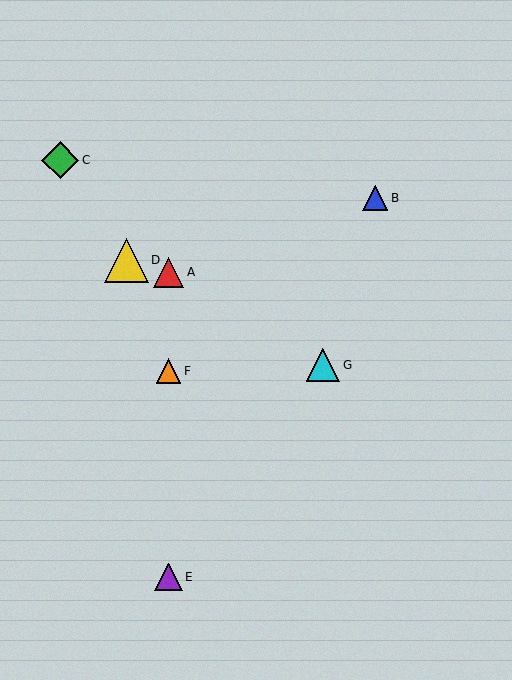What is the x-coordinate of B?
Object B is at x≈375.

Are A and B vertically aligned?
No, A is at x≈169 and B is at x≈375.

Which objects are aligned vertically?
Objects A, E, F are aligned vertically.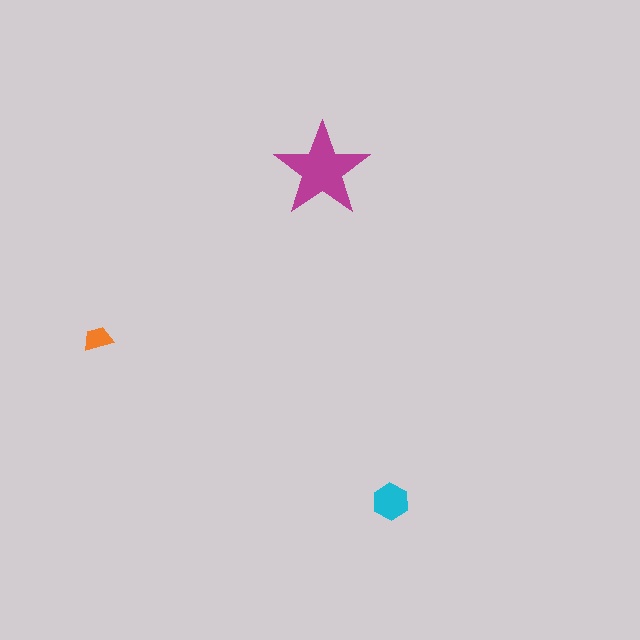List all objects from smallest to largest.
The orange trapezoid, the cyan hexagon, the magenta star.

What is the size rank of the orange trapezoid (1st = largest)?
3rd.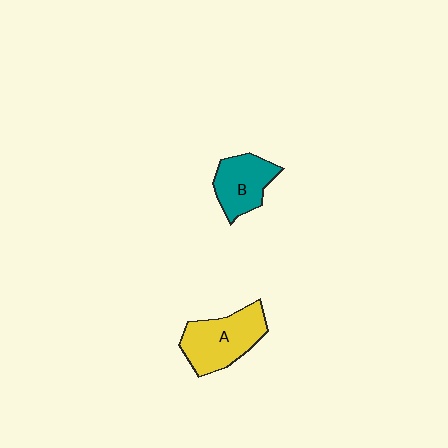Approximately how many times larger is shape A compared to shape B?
Approximately 1.3 times.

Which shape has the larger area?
Shape A (yellow).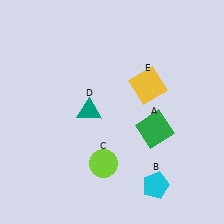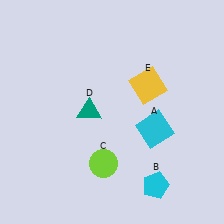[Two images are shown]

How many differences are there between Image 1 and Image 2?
There is 1 difference between the two images.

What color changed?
The square (A) changed from green in Image 1 to cyan in Image 2.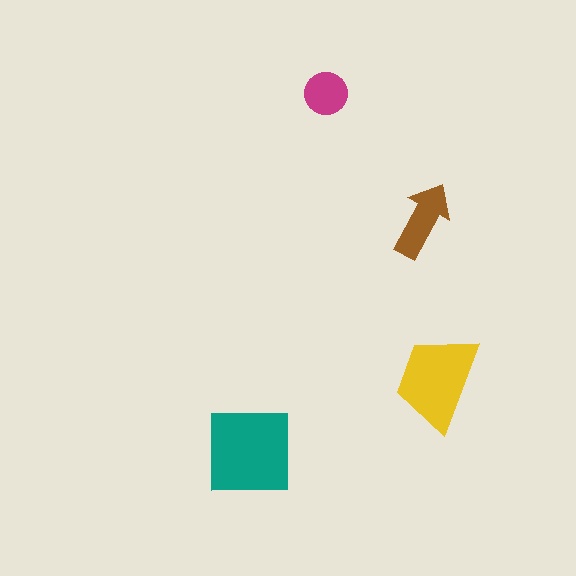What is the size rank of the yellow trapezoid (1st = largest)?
2nd.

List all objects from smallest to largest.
The magenta circle, the brown arrow, the yellow trapezoid, the teal square.